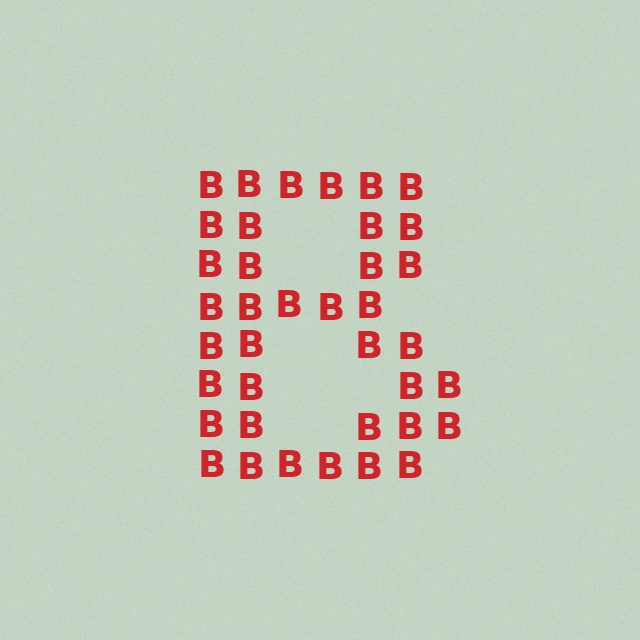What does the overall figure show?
The overall figure shows the letter B.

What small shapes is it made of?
It is made of small letter B's.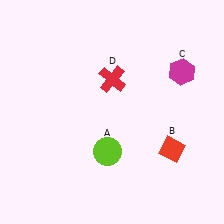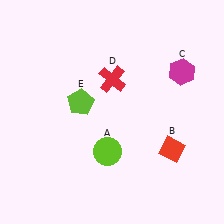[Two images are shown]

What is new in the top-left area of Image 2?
A lime pentagon (E) was added in the top-left area of Image 2.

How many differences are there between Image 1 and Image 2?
There is 1 difference between the two images.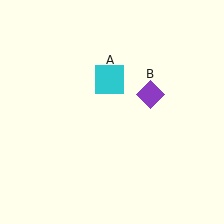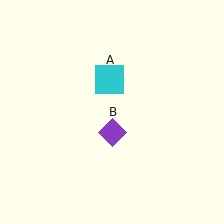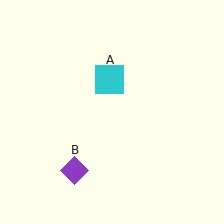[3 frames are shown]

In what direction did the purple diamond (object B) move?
The purple diamond (object B) moved down and to the left.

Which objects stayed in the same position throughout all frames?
Cyan square (object A) remained stationary.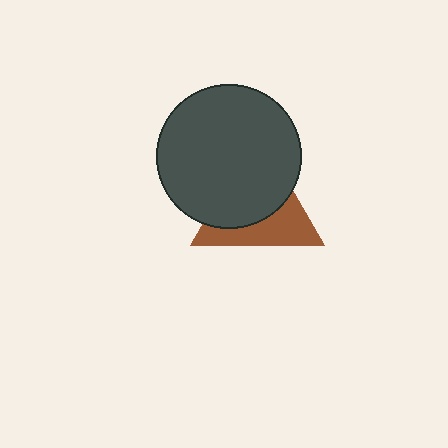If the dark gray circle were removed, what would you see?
You would see the complete brown triangle.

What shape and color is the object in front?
The object in front is a dark gray circle.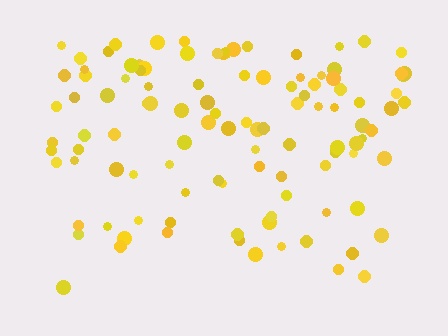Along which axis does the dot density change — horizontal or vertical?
Vertical.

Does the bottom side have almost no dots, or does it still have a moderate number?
Still a moderate number, just noticeably fewer than the top.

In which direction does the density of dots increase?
From bottom to top, with the top side densest.